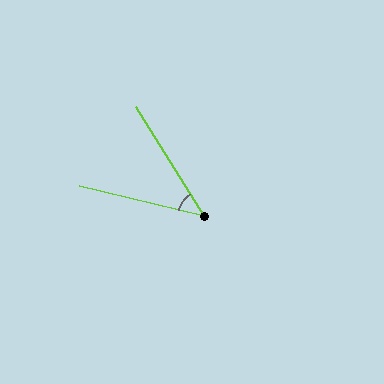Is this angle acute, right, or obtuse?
It is acute.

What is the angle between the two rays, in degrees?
Approximately 44 degrees.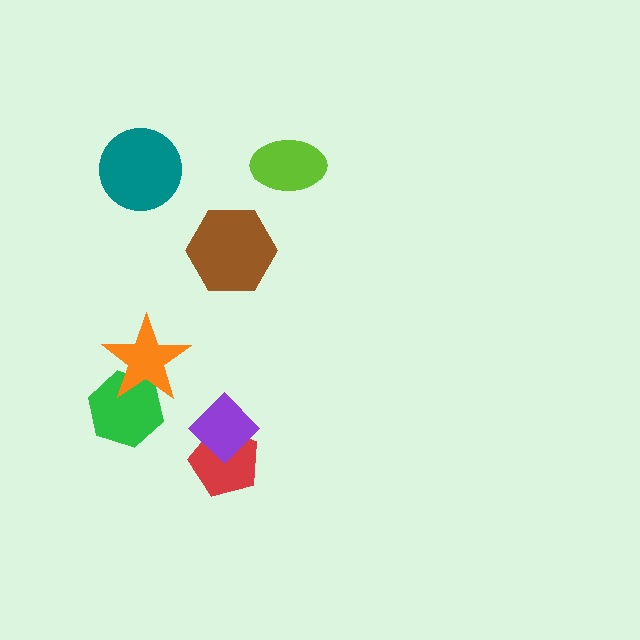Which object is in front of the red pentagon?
The purple diamond is in front of the red pentagon.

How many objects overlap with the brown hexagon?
0 objects overlap with the brown hexagon.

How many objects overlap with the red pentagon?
1 object overlaps with the red pentagon.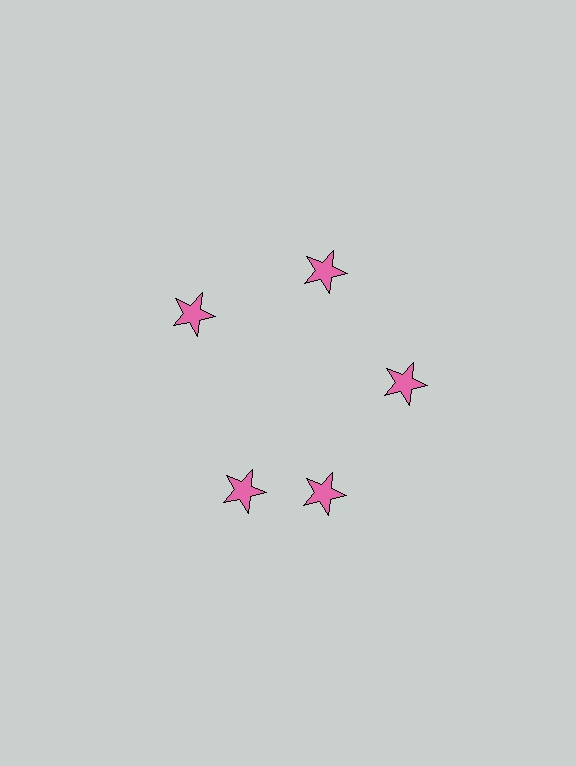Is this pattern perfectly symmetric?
No. The 5 pink stars are arranged in a ring, but one element near the 8 o'clock position is rotated out of alignment along the ring, breaking the 5-fold rotational symmetry.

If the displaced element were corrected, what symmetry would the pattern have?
It would have 5-fold rotational symmetry — the pattern would map onto itself every 72 degrees.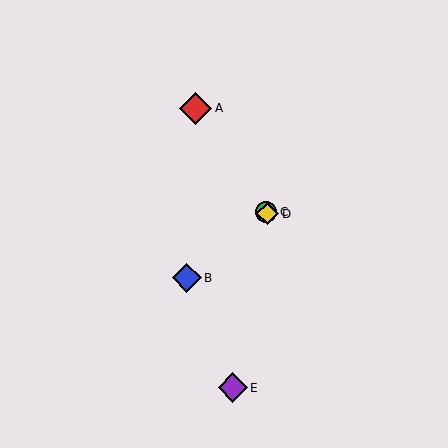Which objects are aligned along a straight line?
Objects A, C, D are aligned along a straight line.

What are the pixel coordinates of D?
Object D is at (267, 214).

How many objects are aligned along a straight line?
3 objects (A, C, D) are aligned along a straight line.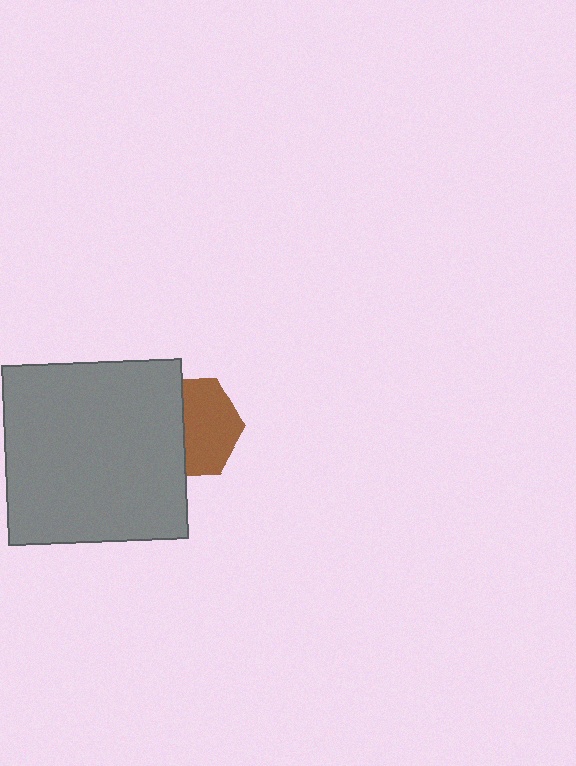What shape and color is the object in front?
The object in front is a gray square.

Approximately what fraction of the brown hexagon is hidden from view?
Roughly 44% of the brown hexagon is hidden behind the gray square.